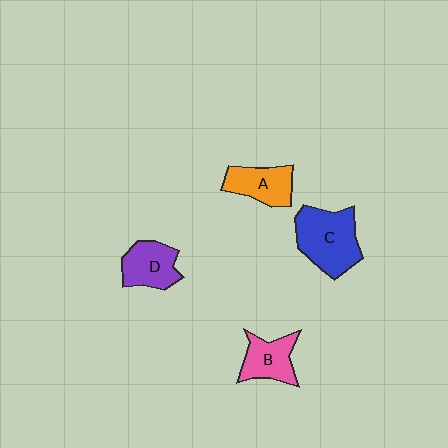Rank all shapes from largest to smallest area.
From largest to smallest: C (blue), D (purple), A (orange), B (pink).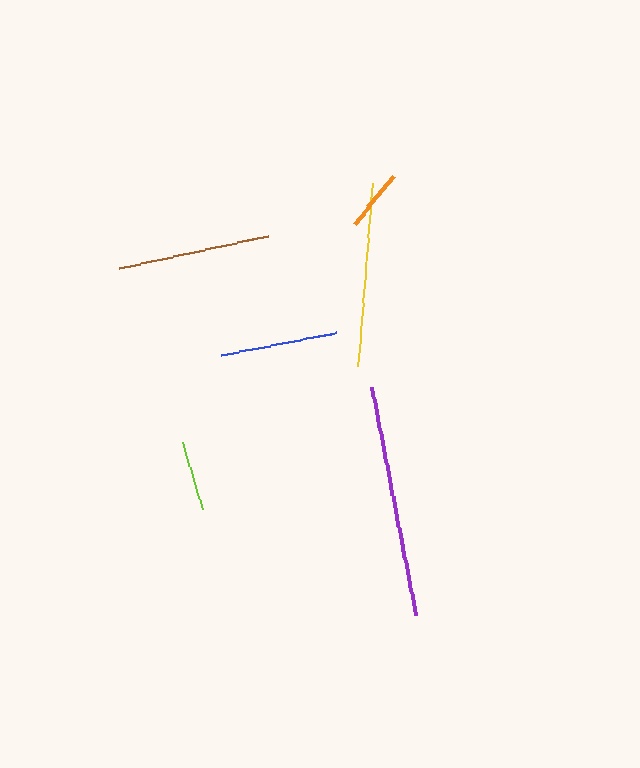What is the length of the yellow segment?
The yellow segment is approximately 183 pixels long.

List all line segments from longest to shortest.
From longest to shortest: purple, yellow, brown, blue, lime, orange.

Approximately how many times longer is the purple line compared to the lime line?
The purple line is approximately 3.3 times the length of the lime line.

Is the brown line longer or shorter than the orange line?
The brown line is longer than the orange line.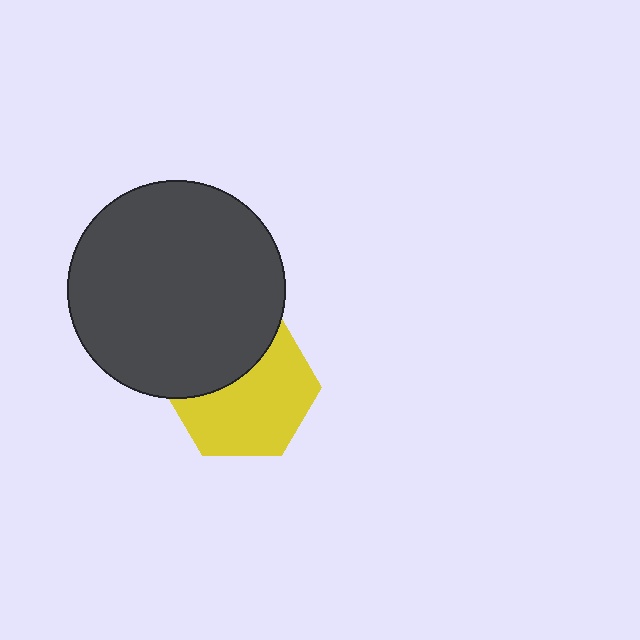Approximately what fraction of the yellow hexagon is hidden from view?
Roughly 37% of the yellow hexagon is hidden behind the dark gray circle.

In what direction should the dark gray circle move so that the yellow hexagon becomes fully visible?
The dark gray circle should move up. That is the shortest direction to clear the overlap and leave the yellow hexagon fully visible.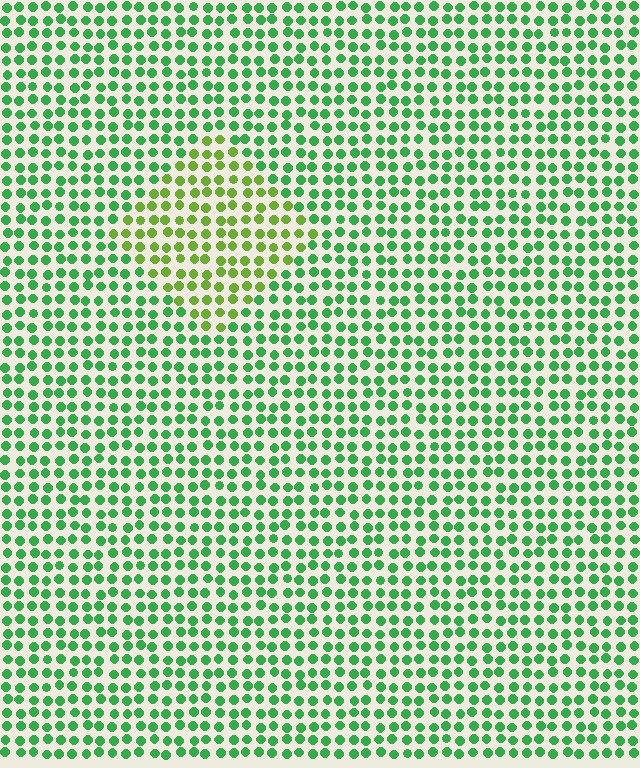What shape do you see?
I see a diamond.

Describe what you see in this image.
The image is filled with small green elements in a uniform arrangement. A diamond-shaped region is visible where the elements are tinted to a slightly different hue, forming a subtle color boundary.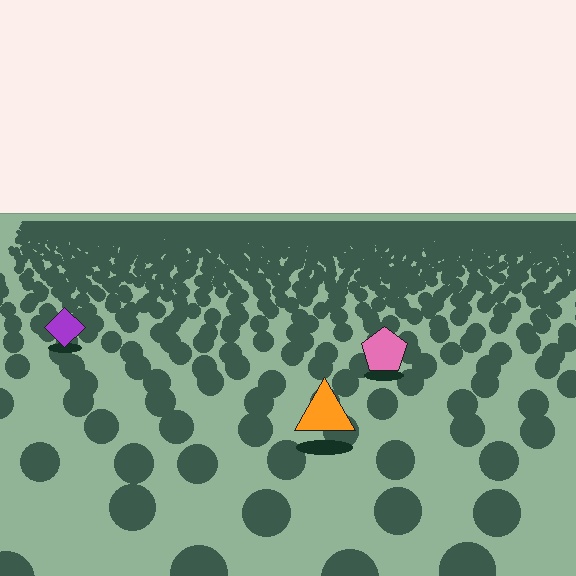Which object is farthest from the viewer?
The purple diamond is farthest from the viewer. It appears smaller and the ground texture around it is denser.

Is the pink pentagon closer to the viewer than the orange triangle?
No. The orange triangle is closer — you can tell from the texture gradient: the ground texture is coarser near it.